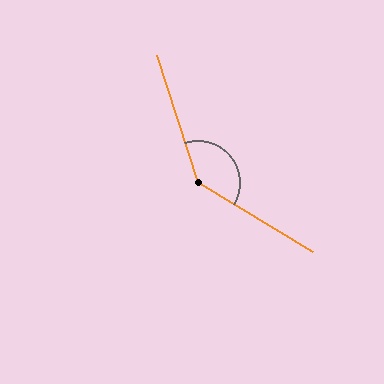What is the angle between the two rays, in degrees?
Approximately 138 degrees.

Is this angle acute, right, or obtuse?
It is obtuse.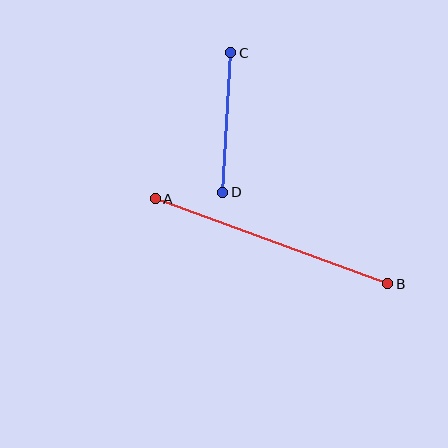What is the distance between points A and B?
The distance is approximately 247 pixels.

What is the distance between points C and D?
The distance is approximately 140 pixels.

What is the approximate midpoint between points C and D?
The midpoint is at approximately (227, 122) pixels.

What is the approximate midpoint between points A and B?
The midpoint is at approximately (272, 241) pixels.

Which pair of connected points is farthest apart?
Points A and B are farthest apart.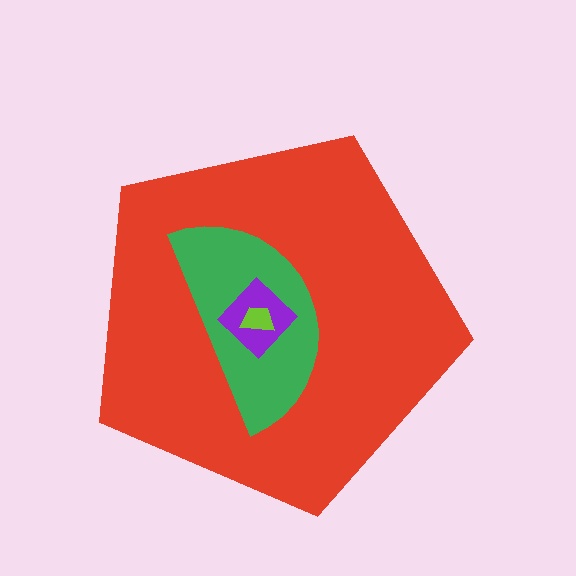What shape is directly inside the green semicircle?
The purple diamond.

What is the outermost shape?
The red pentagon.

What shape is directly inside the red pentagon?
The green semicircle.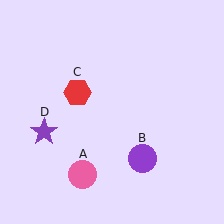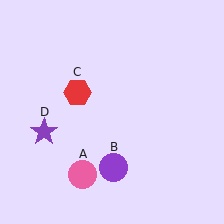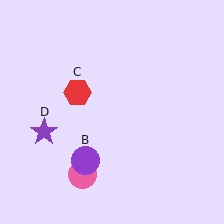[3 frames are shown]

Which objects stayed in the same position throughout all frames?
Pink circle (object A) and red hexagon (object C) and purple star (object D) remained stationary.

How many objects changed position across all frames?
1 object changed position: purple circle (object B).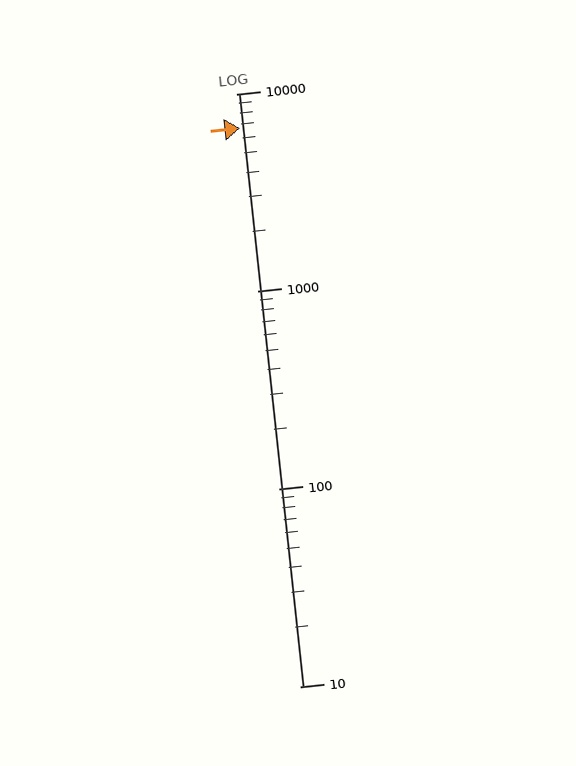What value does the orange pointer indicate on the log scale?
The pointer indicates approximately 6700.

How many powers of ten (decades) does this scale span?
The scale spans 3 decades, from 10 to 10000.